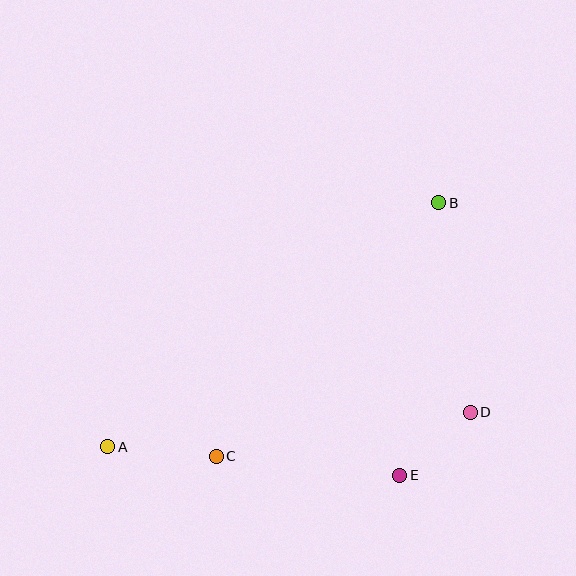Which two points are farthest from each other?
Points A and B are farthest from each other.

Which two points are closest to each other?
Points D and E are closest to each other.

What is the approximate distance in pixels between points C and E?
The distance between C and E is approximately 184 pixels.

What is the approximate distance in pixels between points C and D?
The distance between C and D is approximately 258 pixels.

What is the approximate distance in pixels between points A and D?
The distance between A and D is approximately 364 pixels.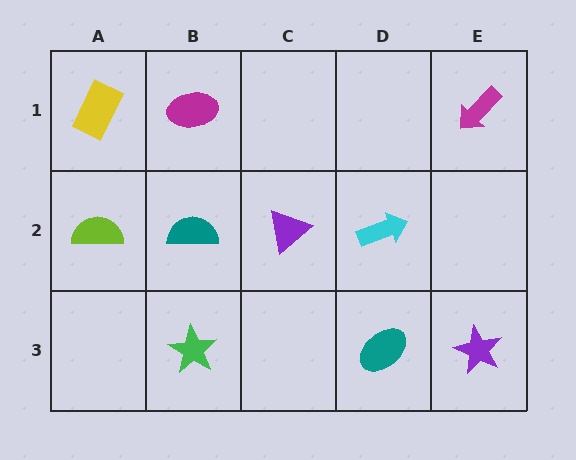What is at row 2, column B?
A teal semicircle.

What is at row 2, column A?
A lime semicircle.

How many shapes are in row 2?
4 shapes.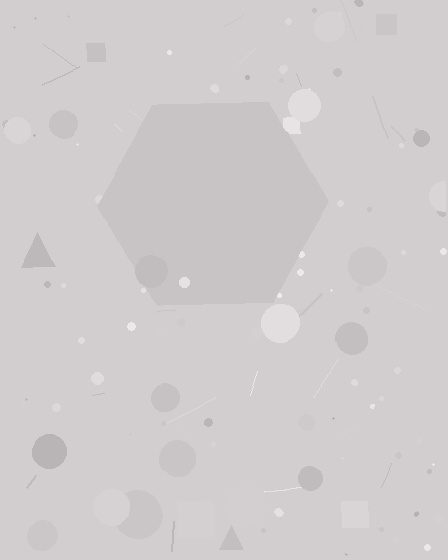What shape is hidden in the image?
A hexagon is hidden in the image.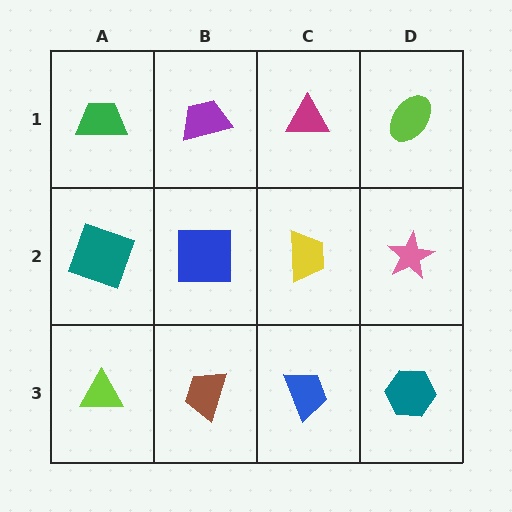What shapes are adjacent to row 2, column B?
A purple trapezoid (row 1, column B), a brown trapezoid (row 3, column B), a teal square (row 2, column A), a yellow trapezoid (row 2, column C).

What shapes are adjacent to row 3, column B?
A blue square (row 2, column B), a lime triangle (row 3, column A), a blue trapezoid (row 3, column C).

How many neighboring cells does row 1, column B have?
3.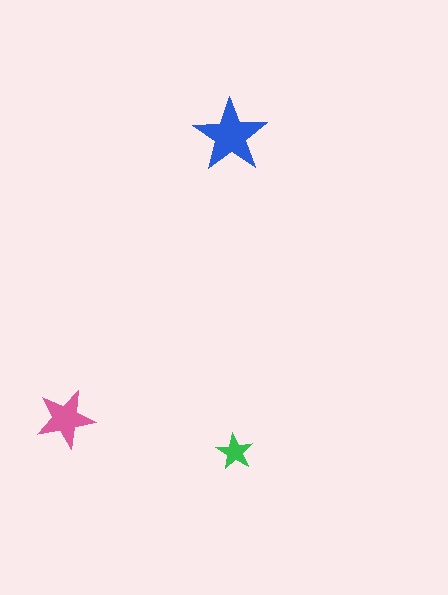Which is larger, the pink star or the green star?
The pink one.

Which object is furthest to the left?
The pink star is leftmost.